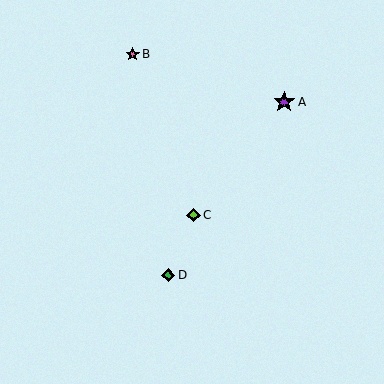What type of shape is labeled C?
Shape C is a lime diamond.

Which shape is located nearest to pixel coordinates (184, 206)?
The lime diamond (labeled C) at (193, 215) is nearest to that location.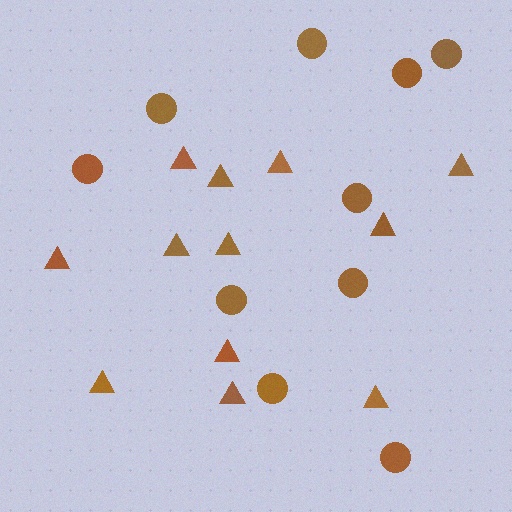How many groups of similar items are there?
There are 2 groups: one group of triangles (12) and one group of circles (10).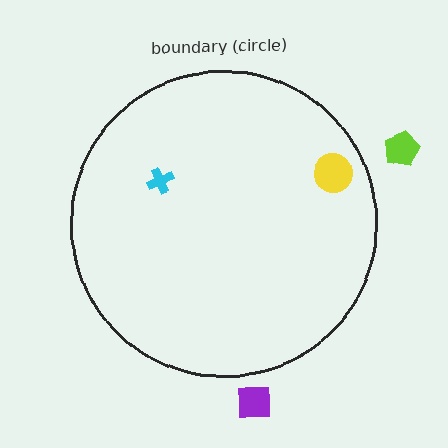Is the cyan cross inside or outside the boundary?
Inside.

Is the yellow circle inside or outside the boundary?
Inside.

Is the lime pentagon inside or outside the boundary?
Outside.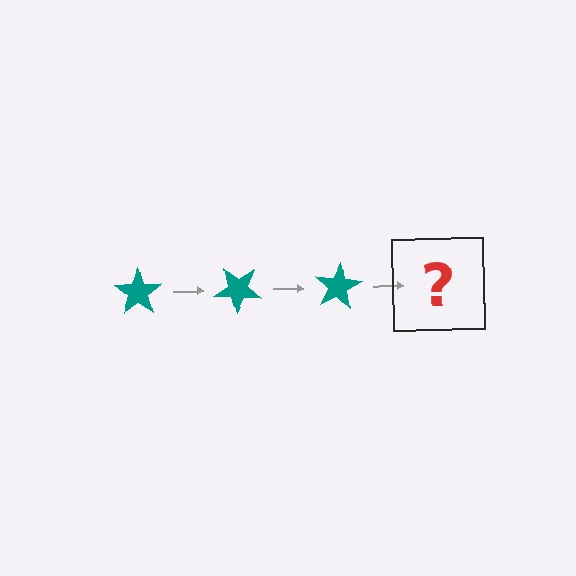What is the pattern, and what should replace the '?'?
The pattern is that the star rotates 40 degrees each step. The '?' should be a teal star rotated 120 degrees.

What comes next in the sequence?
The next element should be a teal star rotated 120 degrees.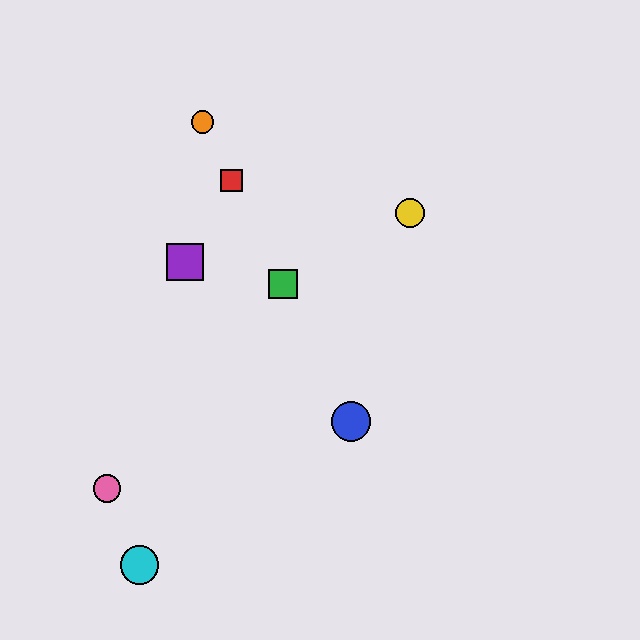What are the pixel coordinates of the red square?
The red square is at (232, 181).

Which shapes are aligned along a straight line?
The red square, the blue circle, the green square, the orange circle are aligned along a straight line.